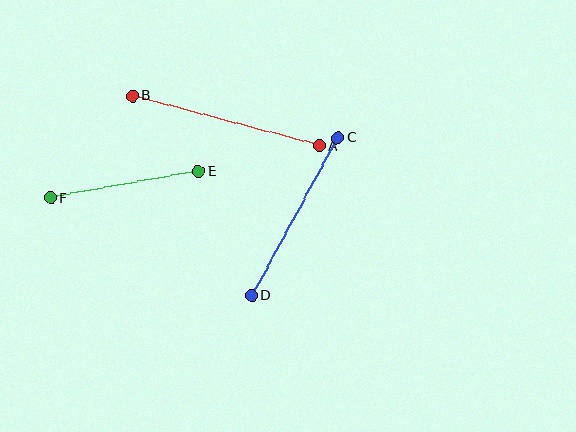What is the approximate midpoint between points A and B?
The midpoint is at approximately (226, 121) pixels.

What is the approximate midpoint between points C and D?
The midpoint is at approximately (294, 217) pixels.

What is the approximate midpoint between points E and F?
The midpoint is at approximately (124, 184) pixels.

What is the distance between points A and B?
The distance is approximately 193 pixels.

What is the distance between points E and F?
The distance is approximately 150 pixels.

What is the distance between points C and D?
The distance is approximately 179 pixels.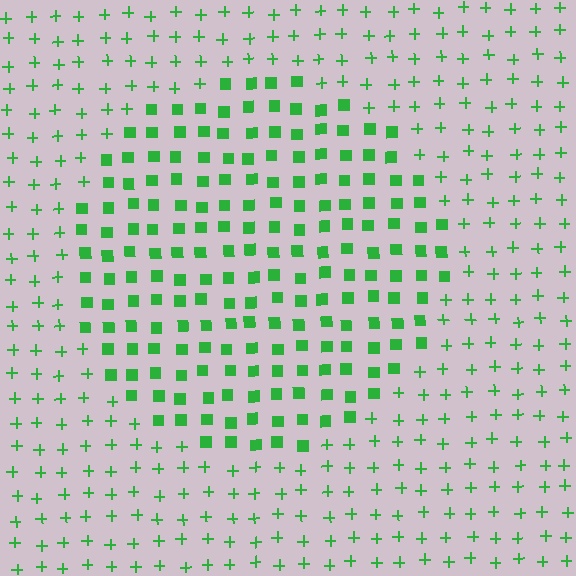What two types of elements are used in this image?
The image uses squares inside the circle region and plus signs outside it.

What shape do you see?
I see a circle.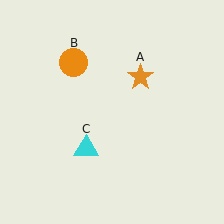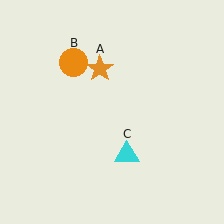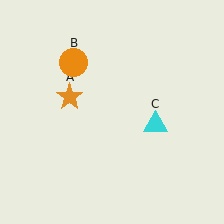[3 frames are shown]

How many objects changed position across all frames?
2 objects changed position: orange star (object A), cyan triangle (object C).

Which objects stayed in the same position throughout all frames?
Orange circle (object B) remained stationary.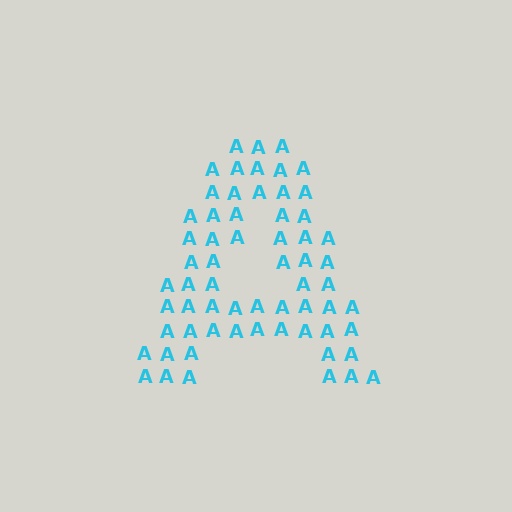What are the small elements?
The small elements are letter A's.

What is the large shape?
The large shape is the letter A.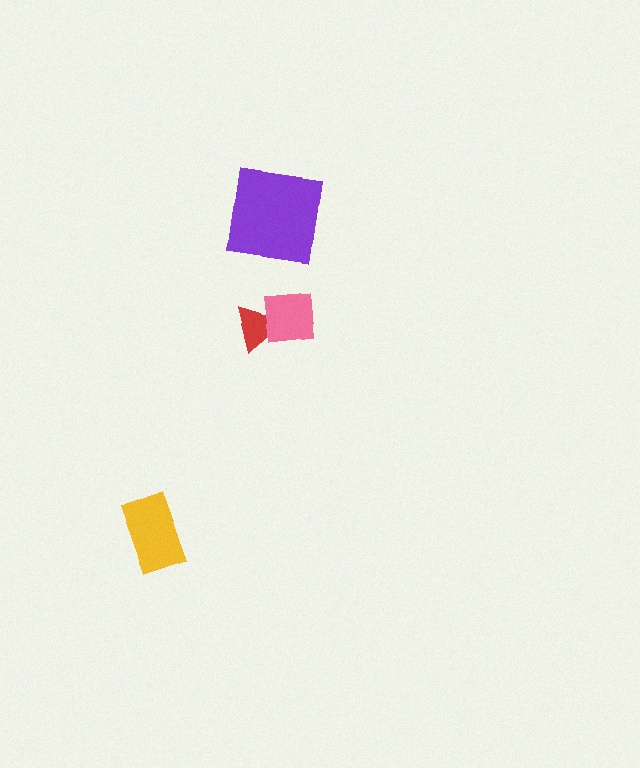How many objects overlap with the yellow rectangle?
0 objects overlap with the yellow rectangle.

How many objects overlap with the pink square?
1 object overlaps with the pink square.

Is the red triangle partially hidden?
Yes, it is partially covered by another shape.